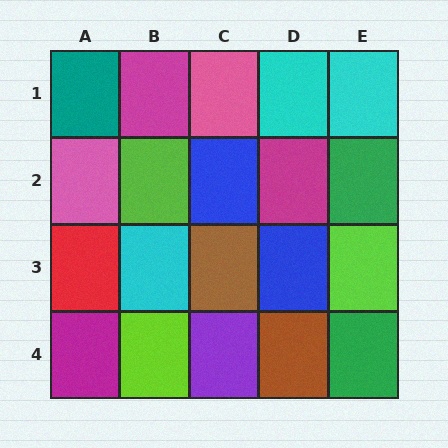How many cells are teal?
1 cell is teal.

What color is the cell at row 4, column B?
Lime.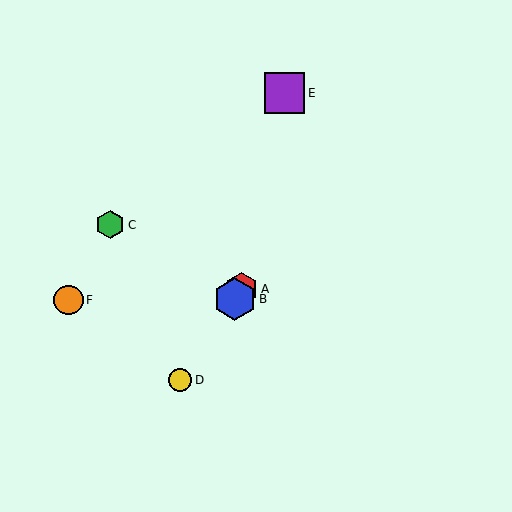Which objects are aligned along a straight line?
Objects A, B, D are aligned along a straight line.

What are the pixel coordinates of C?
Object C is at (110, 225).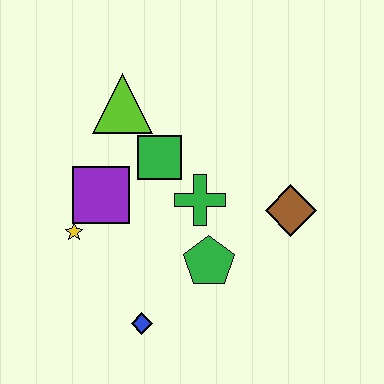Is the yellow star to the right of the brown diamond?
No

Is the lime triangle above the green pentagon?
Yes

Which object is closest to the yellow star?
The purple square is closest to the yellow star.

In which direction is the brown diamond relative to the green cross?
The brown diamond is to the right of the green cross.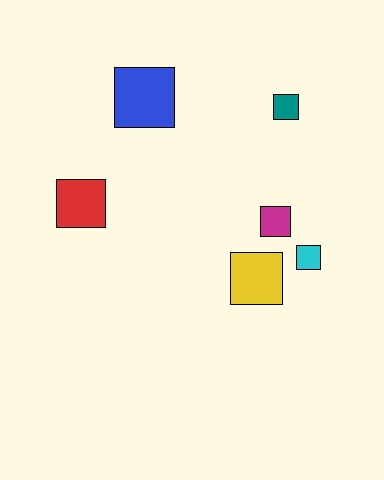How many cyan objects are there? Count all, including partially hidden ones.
There is 1 cyan object.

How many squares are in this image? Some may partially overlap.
There are 6 squares.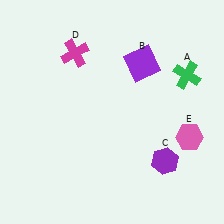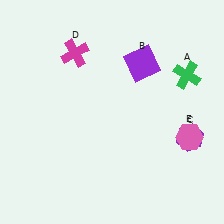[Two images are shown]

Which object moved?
The purple hexagon (C) moved right.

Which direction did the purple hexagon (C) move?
The purple hexagon (C) moved right.